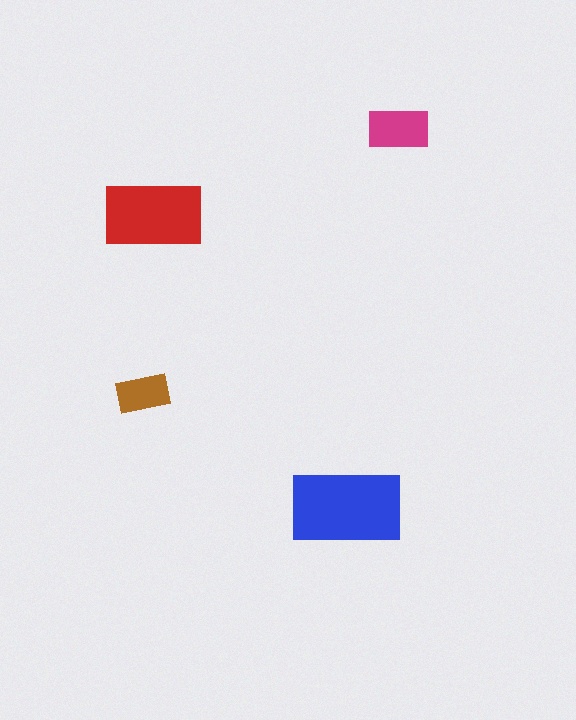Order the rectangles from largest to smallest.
the blue one, the red one, the magenta one, the brown one.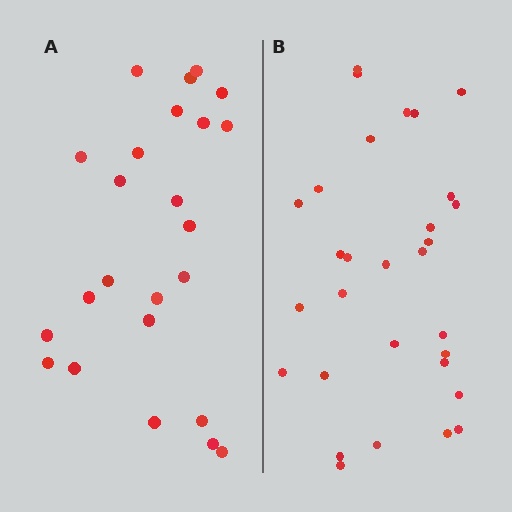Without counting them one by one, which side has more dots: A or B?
Region B (the right region) has more dots.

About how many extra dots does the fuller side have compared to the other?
Region B has about 6 more dots than region A.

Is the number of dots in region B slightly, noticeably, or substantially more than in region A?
Region B has noticeably more, but not dramatically so. The ratio is roughly 1.2 to 1.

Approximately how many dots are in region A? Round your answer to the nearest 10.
About 20 dots. (The exact count is 24, which rounds to 20.)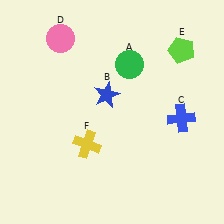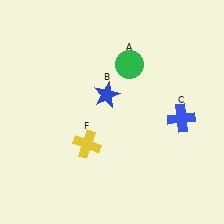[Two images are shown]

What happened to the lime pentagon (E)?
The lime pentagon (E) was removed in Image 2. It was in the top-right area of Image 1.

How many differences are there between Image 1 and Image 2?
There are 2 differences between the two images.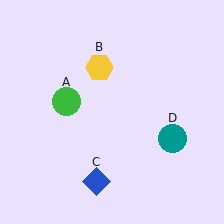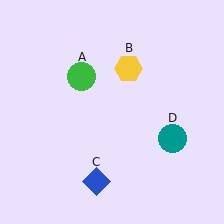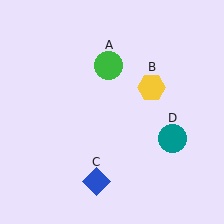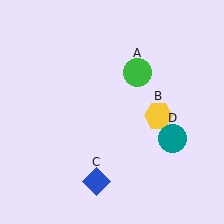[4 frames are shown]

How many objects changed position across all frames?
2 objects changed position: green circle (object A), yellow hexagon (object B).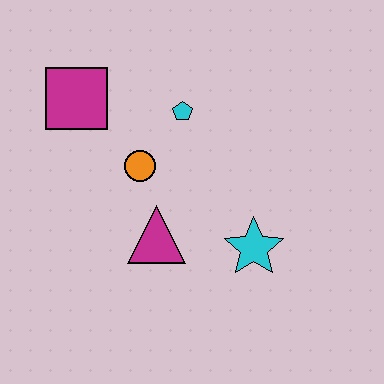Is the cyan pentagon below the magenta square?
Yes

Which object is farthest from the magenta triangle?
The magenta square is farthest from the magenta triangle.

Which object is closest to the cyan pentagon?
The orange circle is closest to the cyan pentagon.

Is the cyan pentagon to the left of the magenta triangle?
No